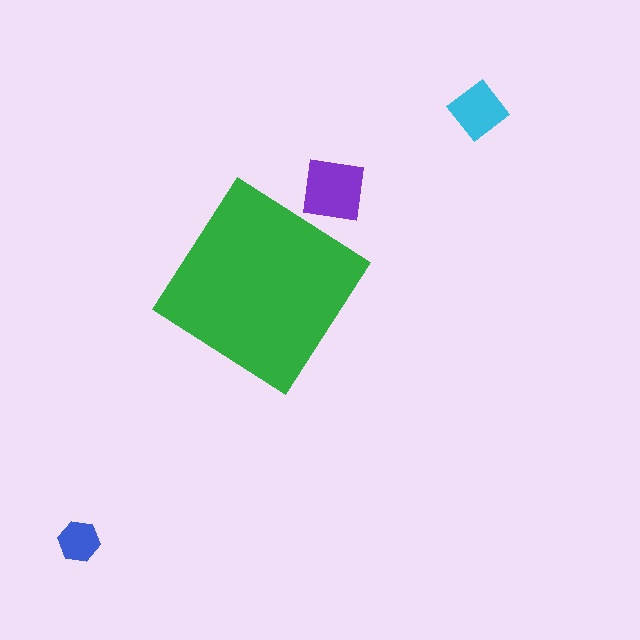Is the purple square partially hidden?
No, the purple square is fully visible.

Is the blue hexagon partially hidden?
No, the blue hexagon is fully visible.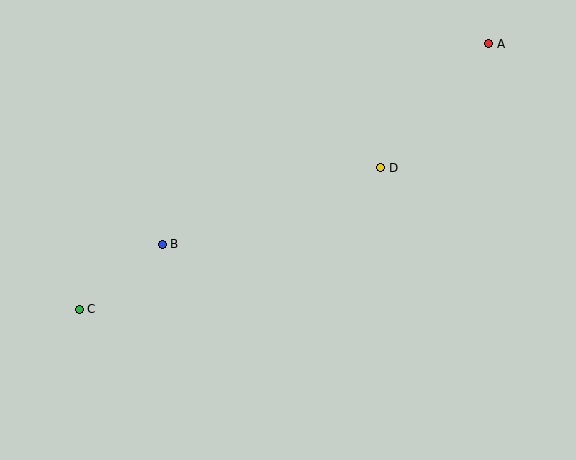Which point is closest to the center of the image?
Point D at (381, 168) is closest to the center.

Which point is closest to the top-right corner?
Point A is closest to the top-right corner.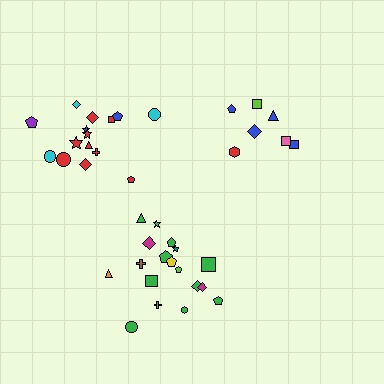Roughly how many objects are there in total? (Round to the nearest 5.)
Roughly 40 objects in total.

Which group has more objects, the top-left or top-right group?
The top-left group.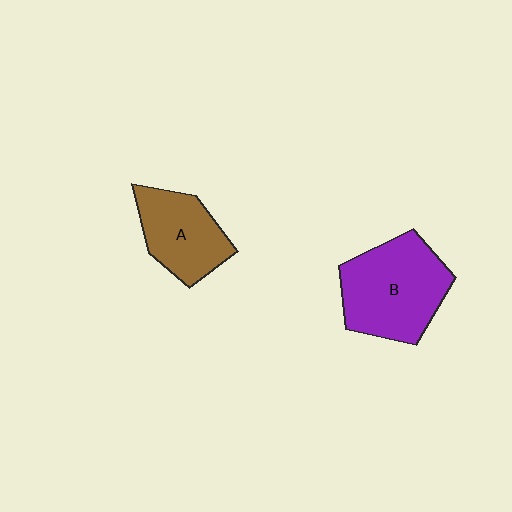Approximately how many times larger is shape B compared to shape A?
Approximately 1.4 times.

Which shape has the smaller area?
Shape A (brown).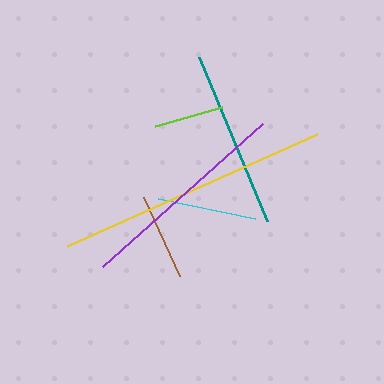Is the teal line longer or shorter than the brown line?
The teal line is longer than the brown line.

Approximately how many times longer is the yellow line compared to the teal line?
The yellow line is approximately 1.5 times the length of the teal line.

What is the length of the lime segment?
The lime segment is approximately 70 pixels long.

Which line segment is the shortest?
The lime line is the shortest at approximately 70 pixels.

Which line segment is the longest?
The yellow line is the longest at approximately 274 pixels.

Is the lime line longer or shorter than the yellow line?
The yellow line is longer than the lime line.